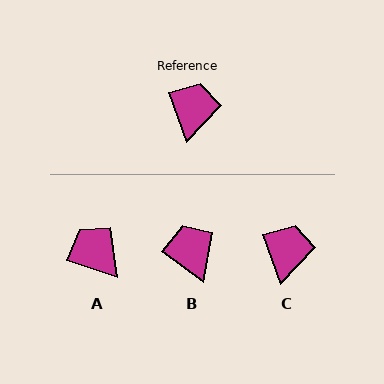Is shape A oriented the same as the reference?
No, it is off by about 52 degrees.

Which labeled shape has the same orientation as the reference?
C.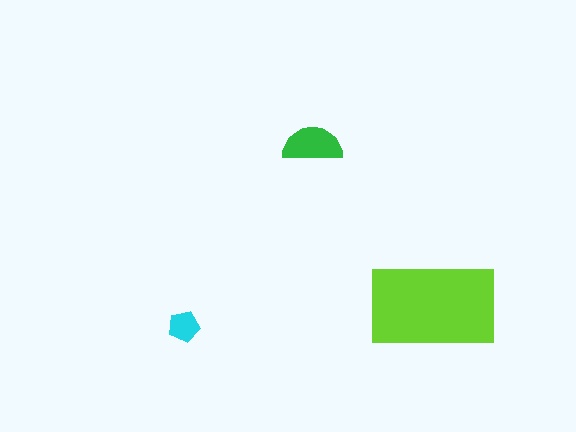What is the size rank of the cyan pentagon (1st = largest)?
3rd.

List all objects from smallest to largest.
The cyan pentagon, the green semicircle, the lime rectangle.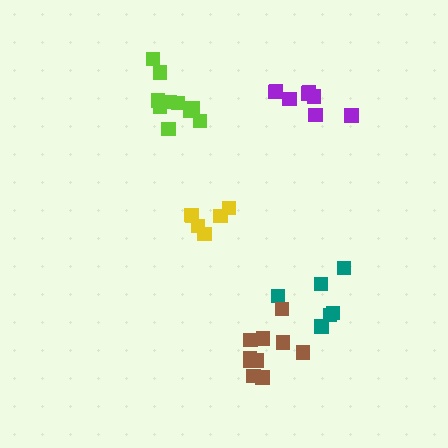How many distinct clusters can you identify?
There are 5 distinct clusters.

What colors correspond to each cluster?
The clusters are colored: teal, brown, purple, yellow, lime.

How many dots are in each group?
Group 1: 6 dots, Group 2: 10 dots, Group 3: 8 dots, Group 4: 6 dots, Group 5: 10 dots (40 total).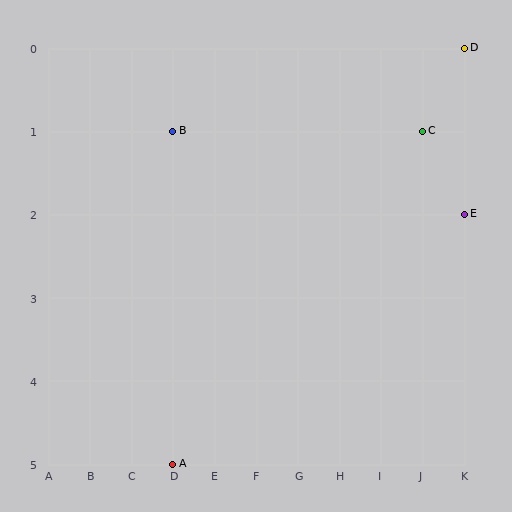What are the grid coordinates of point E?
Point E is at grid coordinates (K, 2).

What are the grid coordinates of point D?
Point D is at grid coordinates (K, 0).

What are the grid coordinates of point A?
Point A is at grid coordinates (D, 5).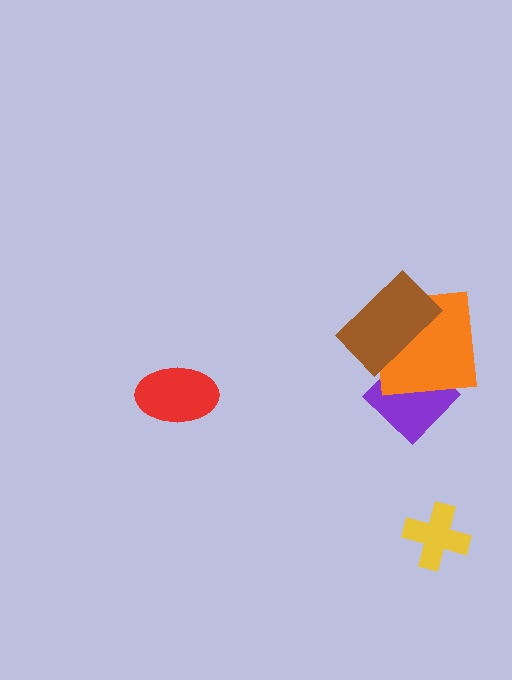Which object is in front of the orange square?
The brown rectangle is in front of the orange square.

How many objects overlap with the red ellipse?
0 objects overlap with the red ellipse.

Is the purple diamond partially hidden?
Yes, it is partially covered by another shape.